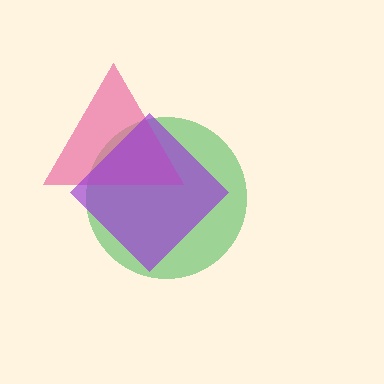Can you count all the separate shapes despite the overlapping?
Yes, there are 3 separate shapes.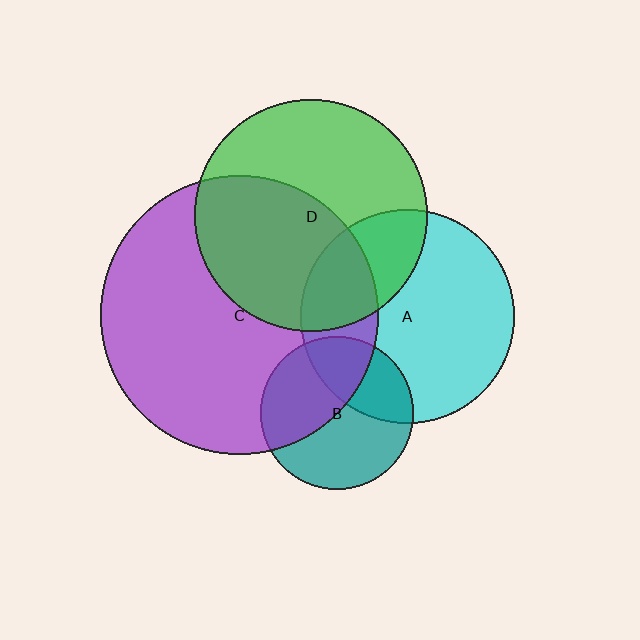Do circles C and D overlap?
Yes.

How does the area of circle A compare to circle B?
Approximately 2.0 times.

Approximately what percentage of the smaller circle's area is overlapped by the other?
Approximately 50%.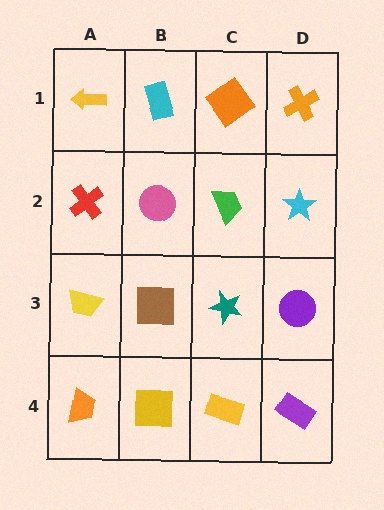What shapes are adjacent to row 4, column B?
A brown square (row 3, column B), an orange trapezoid (row 4, column A), a yellow rectangle (row 4, column C).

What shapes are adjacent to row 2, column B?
A cyan rectangle (row 1, column B), a brown square (row 3, column B), a red cross (row 2, column A), a green trapezoid (row 2, column C).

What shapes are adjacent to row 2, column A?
A yellow arrow (row 1, column A), a yellow trapezoid (row 3, column A), a pink circle (row 2, column B).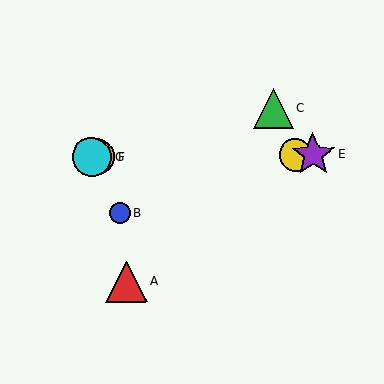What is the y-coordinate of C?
Object C is at y≈108.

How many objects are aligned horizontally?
4 objects (D, E, F, G) are aligned horizontally.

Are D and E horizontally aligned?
Yes, both are at y≈155.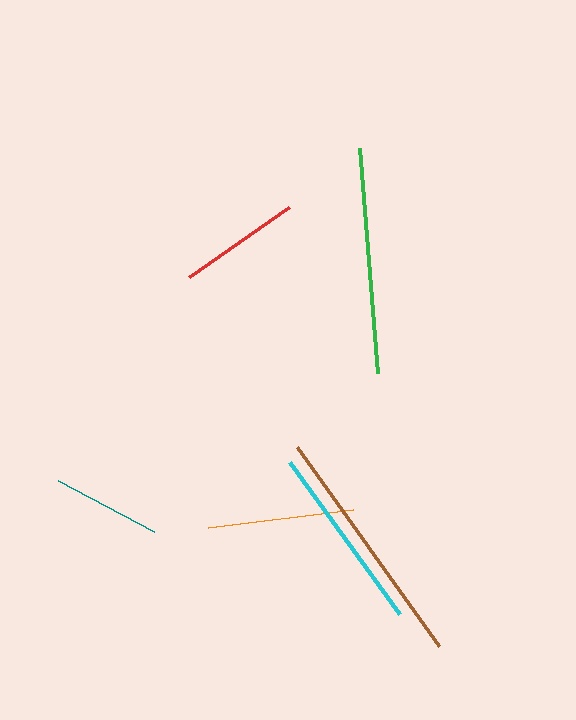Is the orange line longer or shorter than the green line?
The green line is longer than the orange line.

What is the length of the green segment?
The green segment is approximately 225 pixels long.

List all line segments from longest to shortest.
From longest to shortest: brown, green, cyan, orange, red, teal.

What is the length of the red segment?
The red segment is approximately 123 pixels long.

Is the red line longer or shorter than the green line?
The green line is longer than the red line.